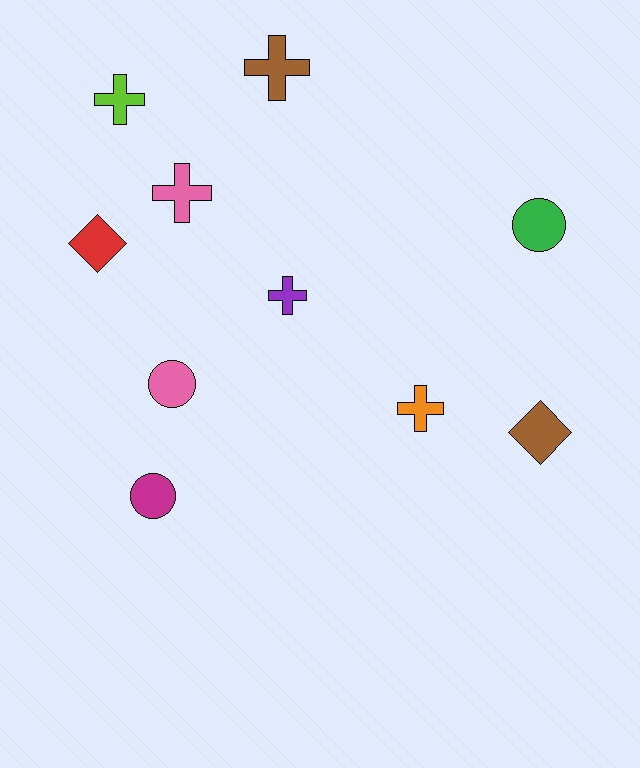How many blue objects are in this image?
There are no blue objects.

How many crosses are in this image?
There are 5 crosses.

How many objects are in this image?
There are 10 objects.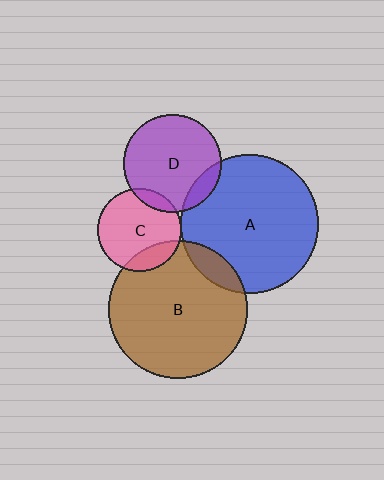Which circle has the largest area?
Circle B (brown).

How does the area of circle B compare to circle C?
Approximately 2.8 times.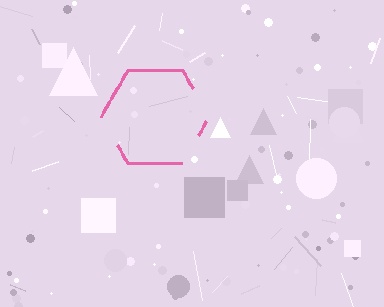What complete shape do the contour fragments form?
The contour fragments form a hexagon.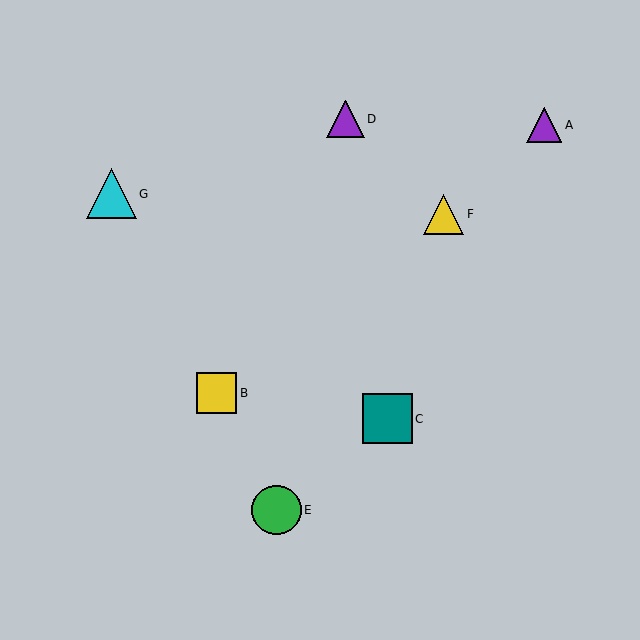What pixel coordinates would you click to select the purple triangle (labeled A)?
Click at (544, 125) to select the purple triangle A.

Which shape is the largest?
The green circle (labeled E) is the largest.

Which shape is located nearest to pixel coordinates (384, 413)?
The teal square (labeled C) at (387, 419) is nearest to that location.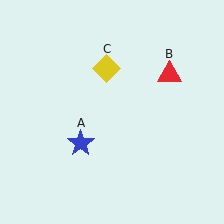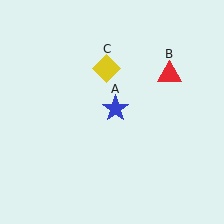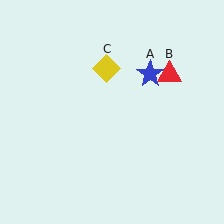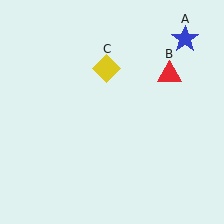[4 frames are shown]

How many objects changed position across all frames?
1 object changed position: blue star (object A).